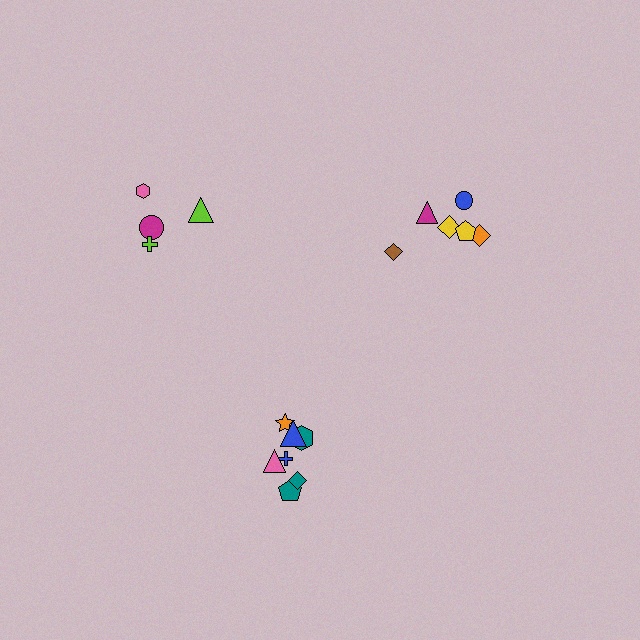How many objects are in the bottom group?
There are 7 objects.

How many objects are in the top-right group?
There are 6 objects.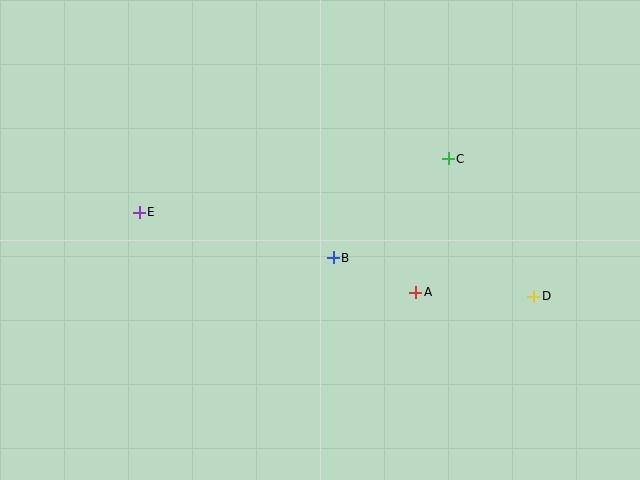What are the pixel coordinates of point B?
Point B is at (333, 258).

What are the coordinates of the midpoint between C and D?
The midpoint between C and D is at (491, 227).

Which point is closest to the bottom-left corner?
Point E is closest to the bottom-left corner.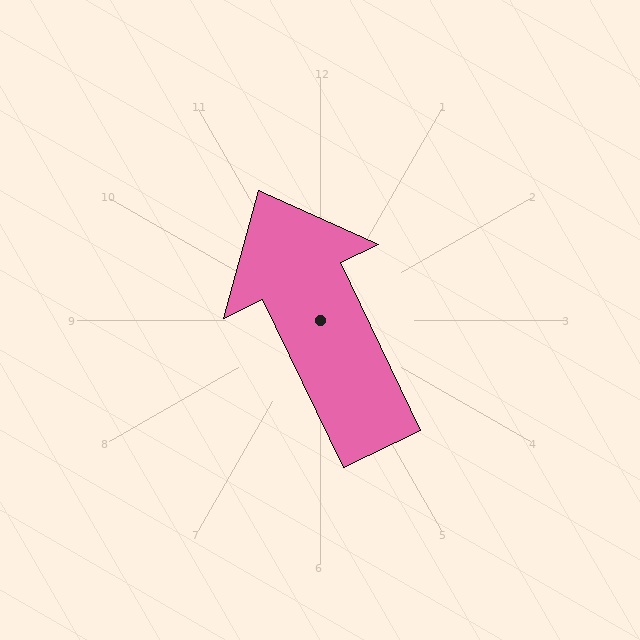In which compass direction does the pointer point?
Northwest.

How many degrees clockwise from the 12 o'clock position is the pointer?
Approximately 334 degrees.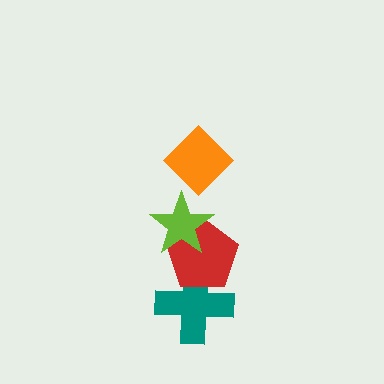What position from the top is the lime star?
The lime star is 2nd from the top.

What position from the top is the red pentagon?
The red pentagon is 3rd from the top.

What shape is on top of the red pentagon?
The lime star is on top of the red pentagon.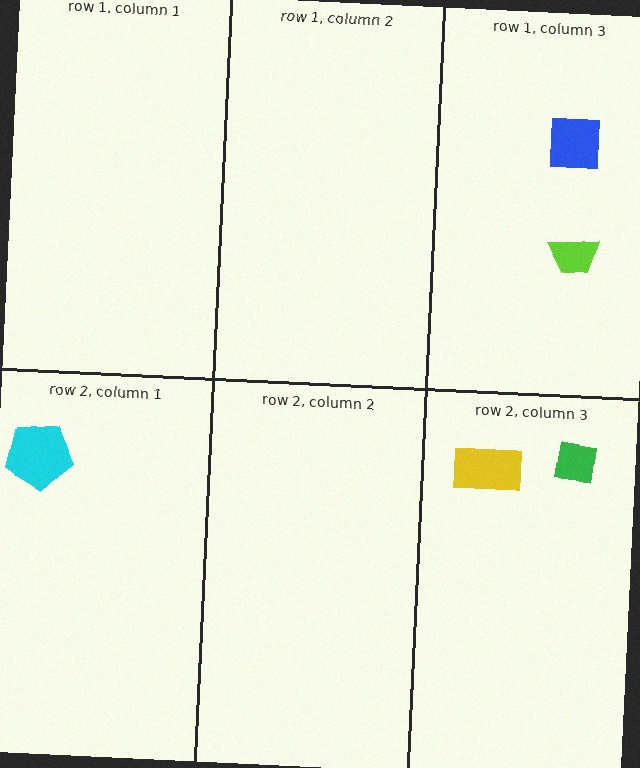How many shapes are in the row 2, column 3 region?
2.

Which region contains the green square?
The row 2, column 3 region.